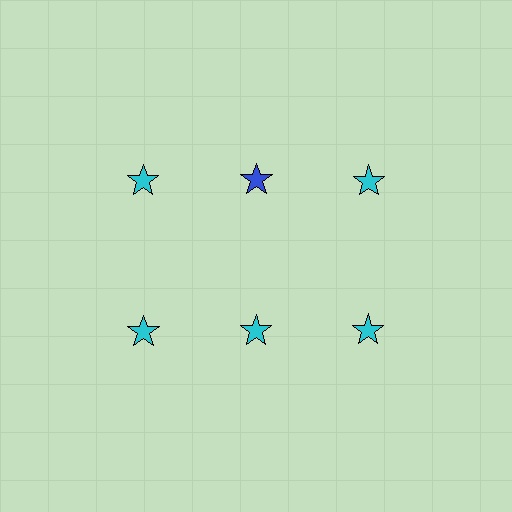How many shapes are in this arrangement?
There are 6 shapes arranged in a grid pattern.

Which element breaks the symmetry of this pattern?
The blue star in the top row, second from left column breaks the symmetry. All other shapes are cyan stars.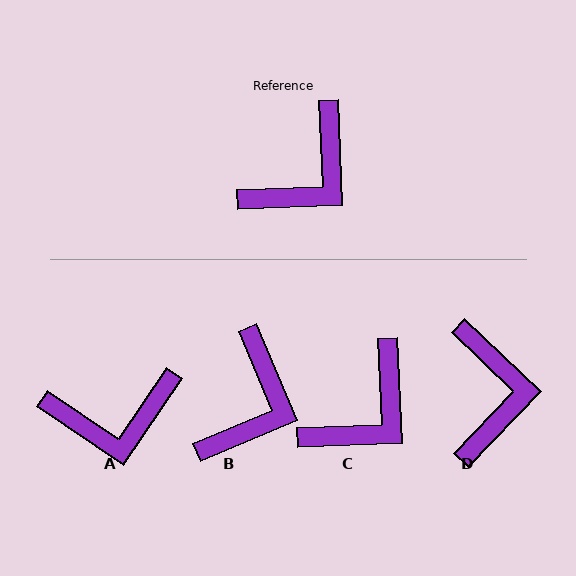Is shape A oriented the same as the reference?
No, it is off by about 37 degrees.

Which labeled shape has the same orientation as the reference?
C.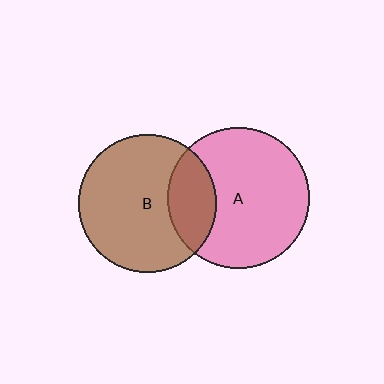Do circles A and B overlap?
Yes.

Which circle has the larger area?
Circle A (pink).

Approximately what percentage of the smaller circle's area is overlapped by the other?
Approximately 25%.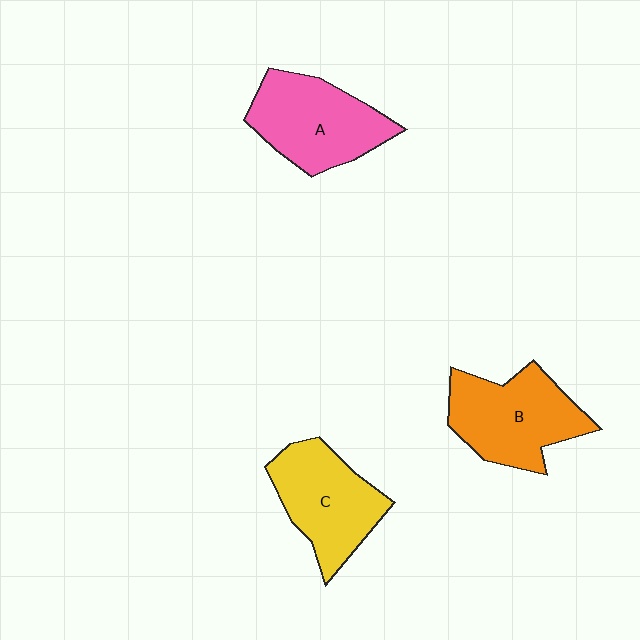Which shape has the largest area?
Shape B (orange).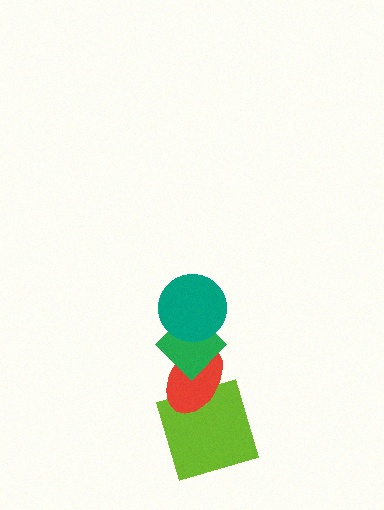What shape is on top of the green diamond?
The teal circle is on top of the green diamond.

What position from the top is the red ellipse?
The red ellipse is 3rd from the top.